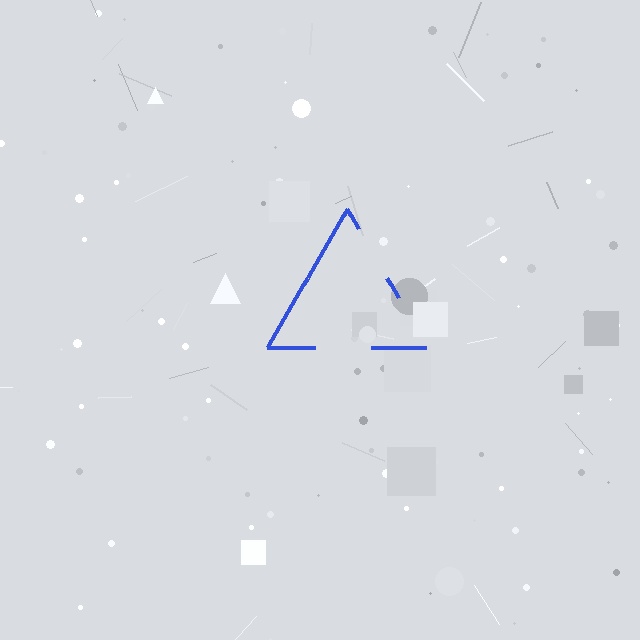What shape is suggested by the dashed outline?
The dashed outline suggests a triangle.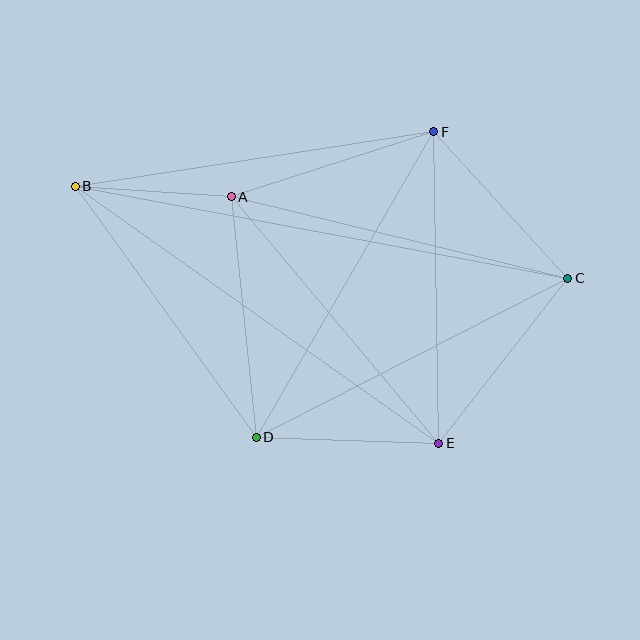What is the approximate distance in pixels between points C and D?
The distance between C and D is approximately 350 pixels.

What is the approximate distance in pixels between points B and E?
The distance between B and E is approximately 445 pixels.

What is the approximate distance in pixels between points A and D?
The distance between A and D is approximately 242 pixels.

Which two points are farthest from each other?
Points B and C are farthest from each other.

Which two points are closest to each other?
Points A and B are closest to each other.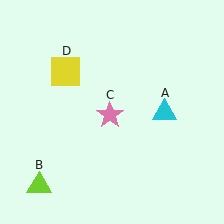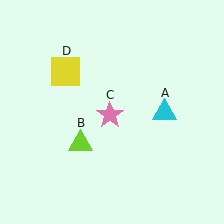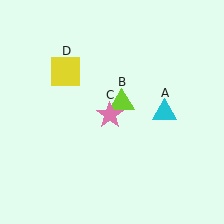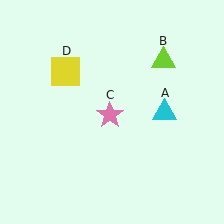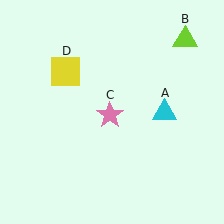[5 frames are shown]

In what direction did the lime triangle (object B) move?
The lime triangle (object B) moved up and to the right.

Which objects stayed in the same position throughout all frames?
Cyan triangle (object A) and pink star (object C) and yellow square (object D) remained stationary.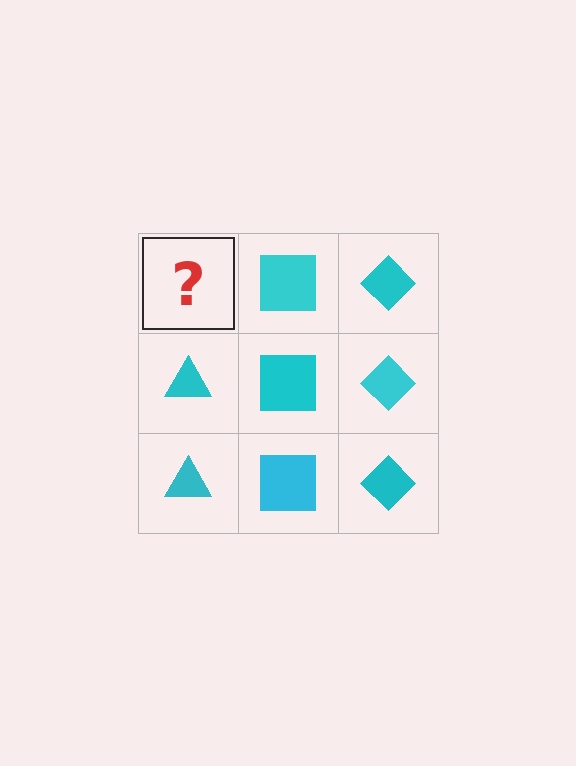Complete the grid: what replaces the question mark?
The question mark should be replaced with a cyan triangle.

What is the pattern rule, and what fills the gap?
The rule is that each column has a consistent shape. The gap should be filled with a cyan triangle.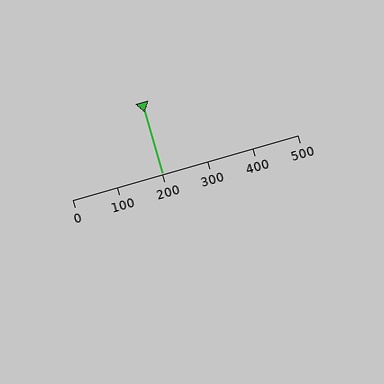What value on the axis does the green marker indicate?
The marker indicates approximately 200.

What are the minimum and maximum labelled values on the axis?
The axis runs from 0 to 500.